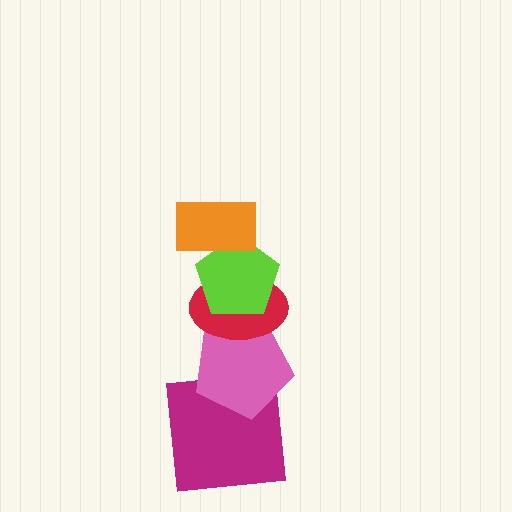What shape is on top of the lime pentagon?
The orange rectangle is on top of the lime pentagon.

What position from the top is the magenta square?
The magenta square is 5th from the top.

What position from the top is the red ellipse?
The red ellipse is 3rd from the top.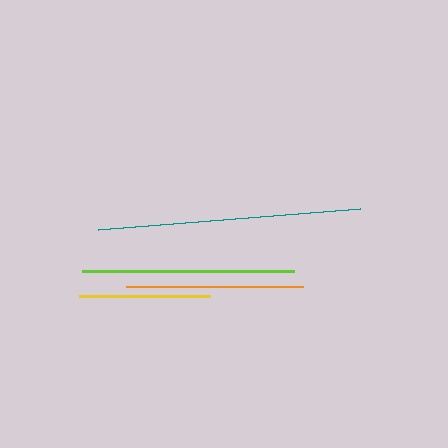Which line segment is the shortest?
The yellow line is the shortest at approximately 131 pixels.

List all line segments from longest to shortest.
From longest to shortest: teal, lime, orange, yellow.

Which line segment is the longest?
The teal line is the longest at approximately 263 pixels.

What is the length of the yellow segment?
The yellow segment is approximately 131 pixels long.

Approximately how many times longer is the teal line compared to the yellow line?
The teal line is approximately 2.0 times the length of the yellow line.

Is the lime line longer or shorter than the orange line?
The lime line is longer than the orange line.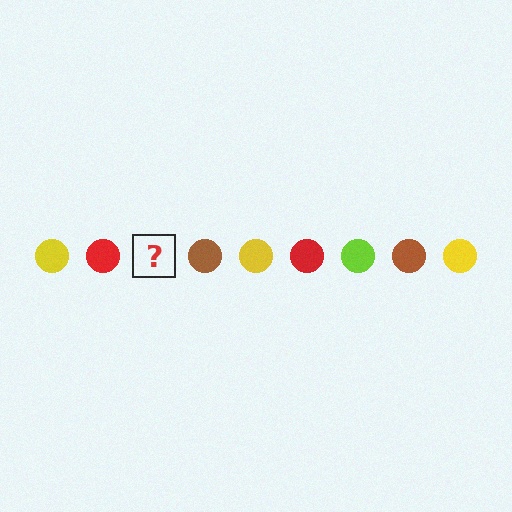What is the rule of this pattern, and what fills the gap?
The rule is that the pattern cycles through yellow, red, lime, brown circles. The gap should be filled with a lime circle.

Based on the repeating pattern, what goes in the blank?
The blank should be a lime circle.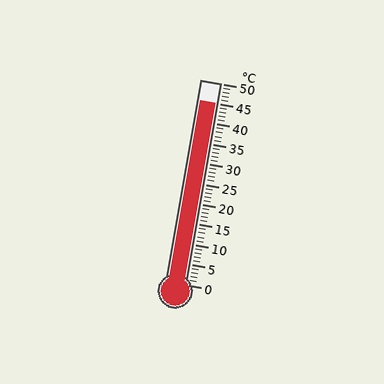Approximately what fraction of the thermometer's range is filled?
The thermometer is filled to approximately 90% of its range.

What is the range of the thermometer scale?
The thermometer scale ranges from 0°C to 50°C.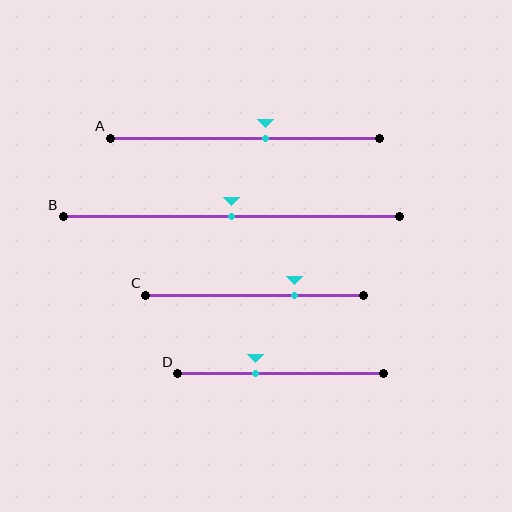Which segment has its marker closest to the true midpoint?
Segment B has its marker closest to the true midpoint.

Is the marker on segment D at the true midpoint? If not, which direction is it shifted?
No, the marker on segment D is shifted to the left by about 12% of the segment length.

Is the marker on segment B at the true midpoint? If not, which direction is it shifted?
Yes, the marker on segment B is at the true midpoint.